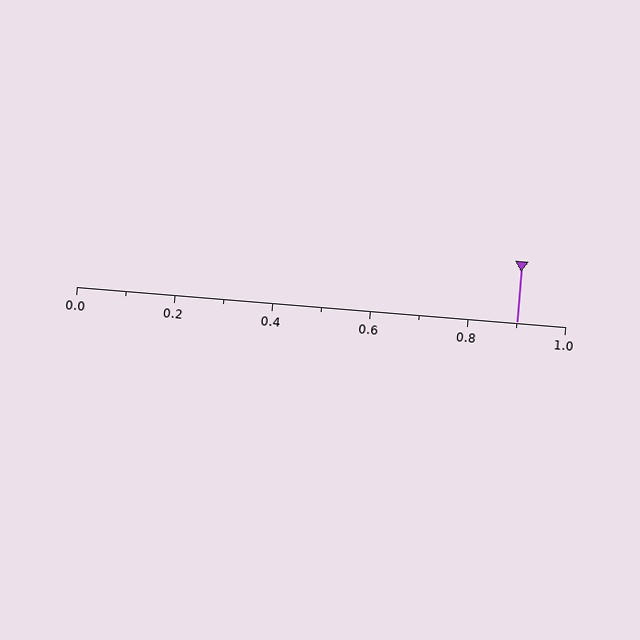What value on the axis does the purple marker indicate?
The marker indicates approximately 0.9.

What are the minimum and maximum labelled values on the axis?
The axis runs from 0.0 to 1.0.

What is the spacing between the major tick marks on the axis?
The major ticks are spaced 0.2 apart.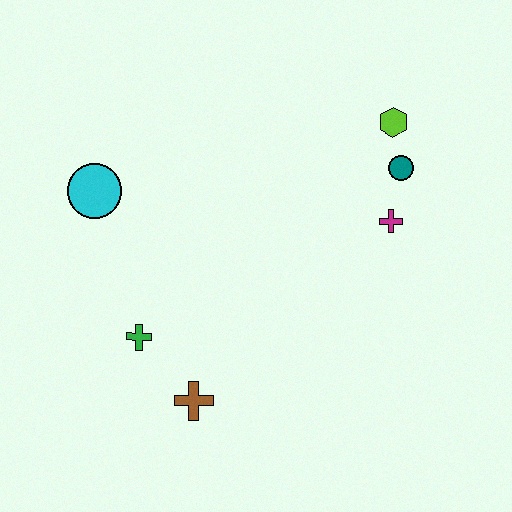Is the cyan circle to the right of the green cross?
No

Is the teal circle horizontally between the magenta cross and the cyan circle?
No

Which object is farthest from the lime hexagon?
The brown cross is farthest from the lime hexagon.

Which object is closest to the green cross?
The brown cross is closest to the green cross.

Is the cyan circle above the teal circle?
No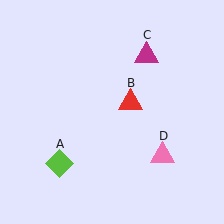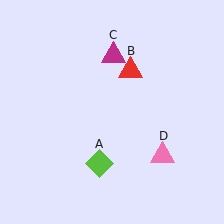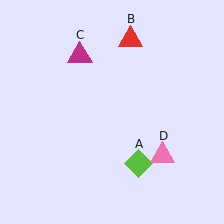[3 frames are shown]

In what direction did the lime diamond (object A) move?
The lime diamond (object A) moved right.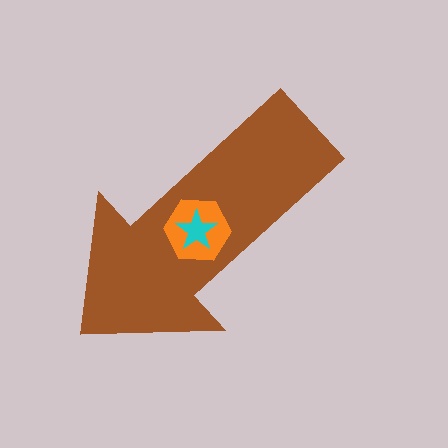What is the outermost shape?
The brown arrow.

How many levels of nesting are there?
3.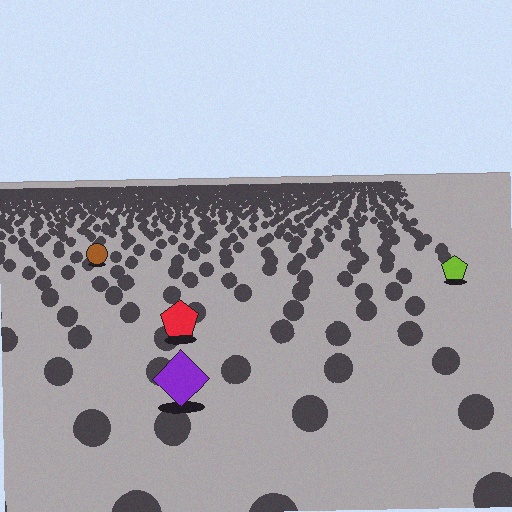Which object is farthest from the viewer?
The brown circle is farthest from the viewer. It appears smaller and the ground texture around it is denser.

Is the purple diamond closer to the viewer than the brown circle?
Yes. The purple diamond is closer — you can tell from the texture gradient: the ground texture is coarser near it.